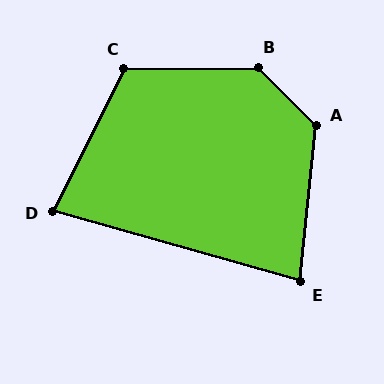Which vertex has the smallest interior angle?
D, at approximately 79 degrees.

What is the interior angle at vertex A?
Approximately 129 degrees (obtuse).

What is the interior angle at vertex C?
Approximately 117 degrees (obtuse).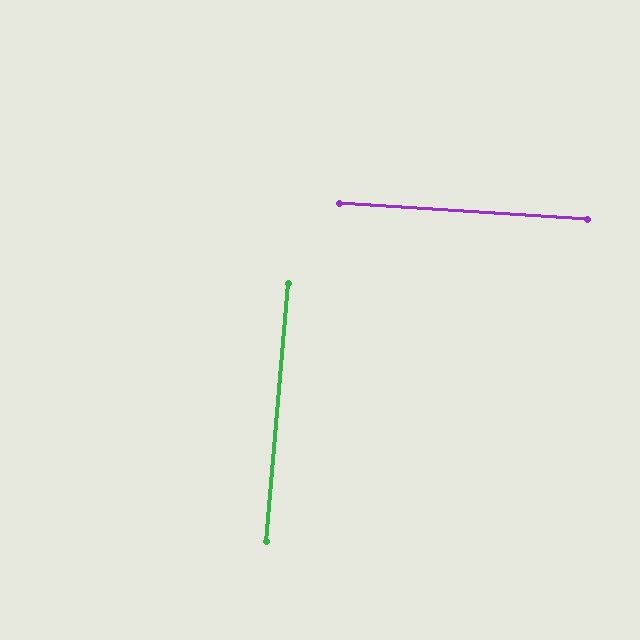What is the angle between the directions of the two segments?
Approximately 89 degrees.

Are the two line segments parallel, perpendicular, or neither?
Perpendicular — they meet at approximately 89°.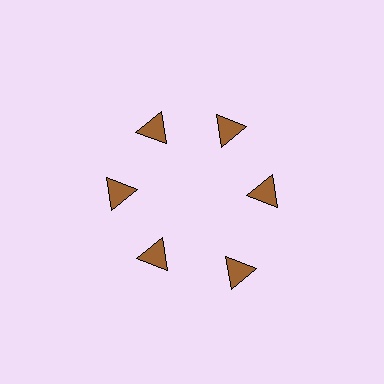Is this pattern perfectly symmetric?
No. The 6 brown triangles are arranged in a ring, but one element near the 5 o'clock position is pushed outward from the center, breaking the 6-fold rotational symmetry.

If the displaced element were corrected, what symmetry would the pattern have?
It would have 6-fold rotational symmetry — the pattern would map onto itself every 60 degrees.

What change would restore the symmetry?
The symmetry would be restored by moving it inward, back onto the ring so that all 6 triangles sit at equal angles and equal distance from the center.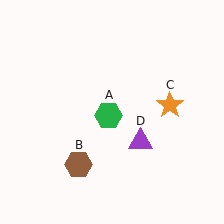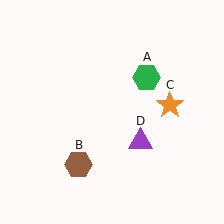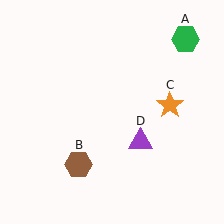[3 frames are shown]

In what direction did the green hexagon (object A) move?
The green hexagon (object A) moved up and to the right.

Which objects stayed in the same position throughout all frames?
Brown hexagon (object B) and orange star (object C) and purple triangle (object D) remained stationary.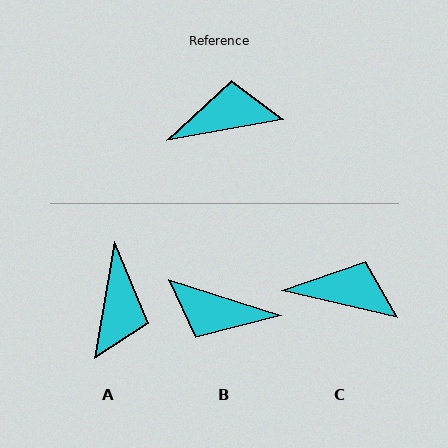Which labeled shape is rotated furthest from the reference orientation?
B, about 152 degrees away.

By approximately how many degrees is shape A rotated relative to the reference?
Approximately 110 degrees clockwise.